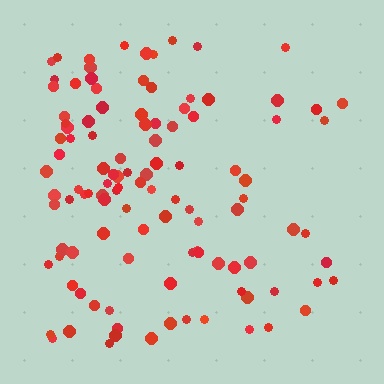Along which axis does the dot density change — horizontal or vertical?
Horizontal.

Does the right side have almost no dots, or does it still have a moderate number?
Still a moderate number, just noticeably fewer than the left.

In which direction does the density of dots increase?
From right to left, with the left side densest.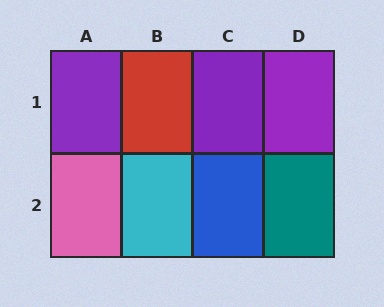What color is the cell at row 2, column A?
Pink.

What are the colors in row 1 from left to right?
Purple, red, purple, purple.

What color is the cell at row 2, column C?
Blue.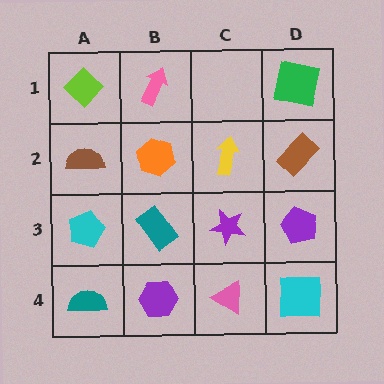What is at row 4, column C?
A pink triangle.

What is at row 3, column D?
A purple pentagon.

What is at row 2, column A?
A brown semicircle.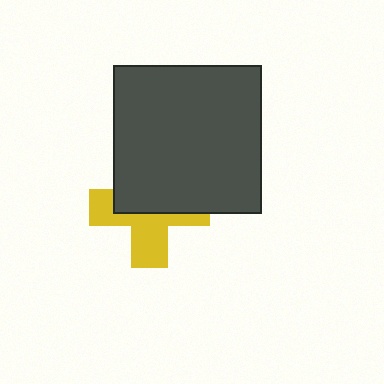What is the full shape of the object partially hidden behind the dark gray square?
The partially hidden object is a yellow cross.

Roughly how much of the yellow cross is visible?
About half of it is visible (roughly 48%).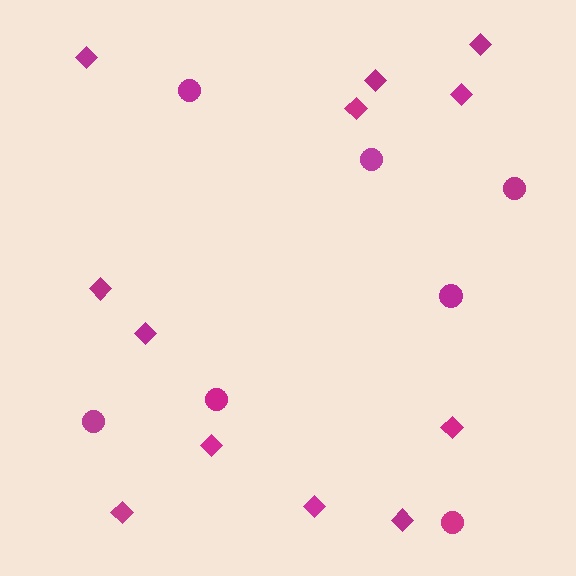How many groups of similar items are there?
There are 2 groups: one group of circles (7) and one group of diamonds (12).